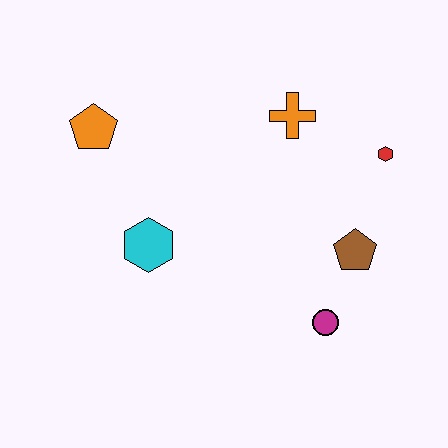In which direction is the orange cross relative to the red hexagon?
The orange cross is to the left of the red hexagon.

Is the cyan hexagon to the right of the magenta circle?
No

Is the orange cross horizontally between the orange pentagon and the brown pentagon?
Yes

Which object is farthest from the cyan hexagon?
The red hexagon is farthest from the cyan hexagon.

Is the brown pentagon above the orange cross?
No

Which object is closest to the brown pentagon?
The magenta circle is closest to the brown pentagon.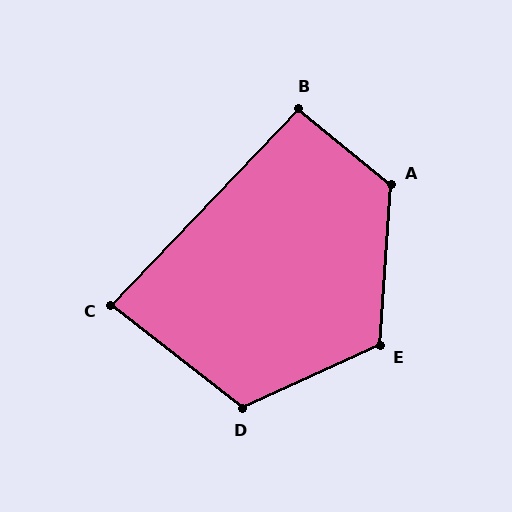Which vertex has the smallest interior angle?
C, at approximately 85 degrees.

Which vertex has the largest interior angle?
A, at approximately 125 degrees.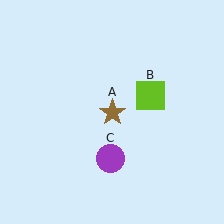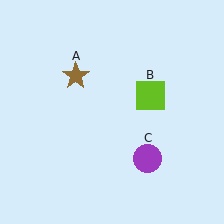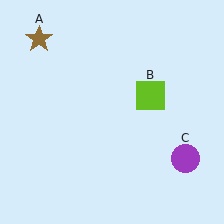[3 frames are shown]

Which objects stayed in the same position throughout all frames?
Lime square (object B) remained stationary.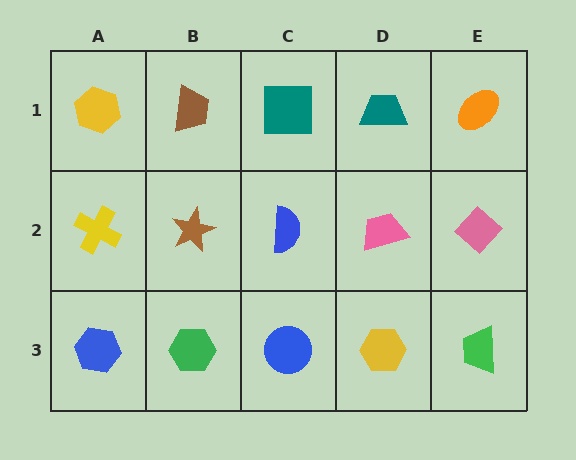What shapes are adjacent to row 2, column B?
A brown trapezoid (row 1, column B), a green hexagon (row 3, column B), a yellow cross (row 2, column A), a blue semicircle (row 2, column C).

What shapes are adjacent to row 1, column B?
A brown star (row 2, column B), a yellow hexagon (row 1, column A), a teal square (row 1, column C).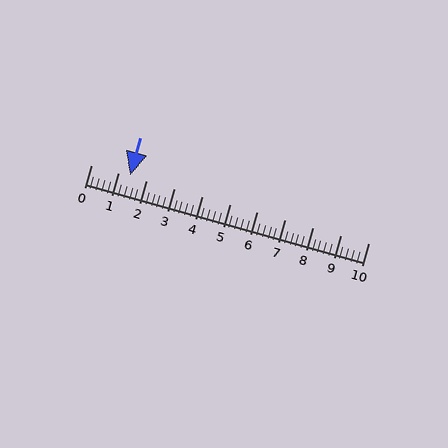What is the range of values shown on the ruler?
The ruler shows values from 0 to 10.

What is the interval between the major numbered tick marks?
The major tick marks are spaced 1 units apart.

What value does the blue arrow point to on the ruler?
The blue arrow points to approximately 1.4.